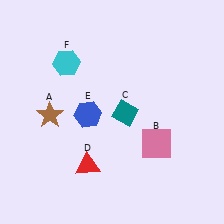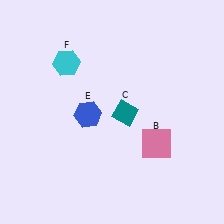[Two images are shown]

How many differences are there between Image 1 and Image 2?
There are 2 differences between the two images.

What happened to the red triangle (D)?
The red triangle (D) was removed in Image 2. It was in the bottom-left area of Image 1.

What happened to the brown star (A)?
The brown star (A) was removed in Image 2. It was in the bottom-left area of Image 1.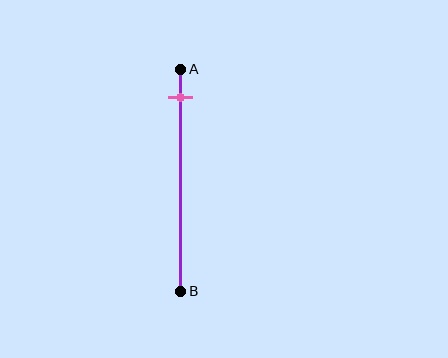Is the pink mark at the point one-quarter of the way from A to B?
No, the mark is at about 15% from A, not at the 25% one-quarter point.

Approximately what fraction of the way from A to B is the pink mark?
The pink mark is approximately 15% of the way from A to B.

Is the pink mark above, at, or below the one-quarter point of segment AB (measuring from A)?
The pink mark is above the one-quarter point of segment AB.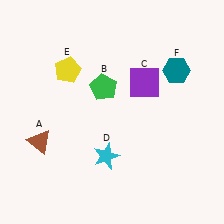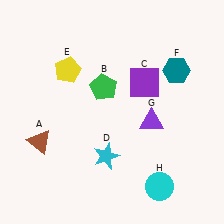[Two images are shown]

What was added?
A purple triangle (G), a cyan circle (H) were added in Image 2.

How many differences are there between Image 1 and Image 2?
There are 2 differences between the two images.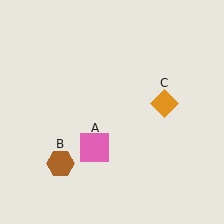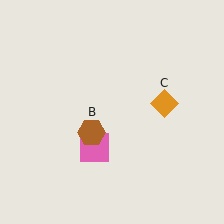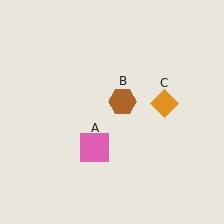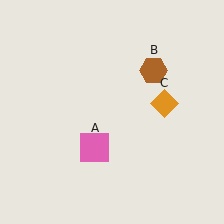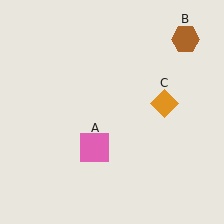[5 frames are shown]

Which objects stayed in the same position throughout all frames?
Pink square (object A) and orange diamond (object C) remained stationary.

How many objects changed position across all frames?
1 object changed position: brown hexagon (object B).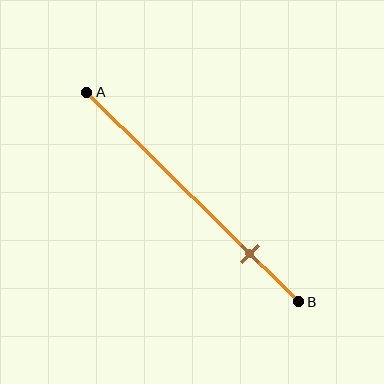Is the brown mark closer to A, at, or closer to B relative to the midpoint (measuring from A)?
The brown mark is closer to point B than the midpoint of segment AB.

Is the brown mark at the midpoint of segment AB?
No, the mark is at about 75% from A, not at the 50% midpoint.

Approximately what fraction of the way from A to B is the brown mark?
The brown mark is approximately 75% of the way from A to B.